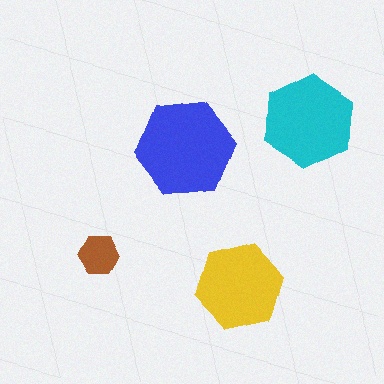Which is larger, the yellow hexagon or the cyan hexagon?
The cyan one.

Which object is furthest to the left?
The brown hexagon is leftmost.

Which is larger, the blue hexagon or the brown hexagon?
The blue one.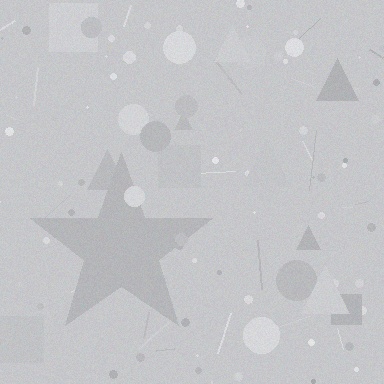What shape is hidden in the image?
A star is hidden in the image.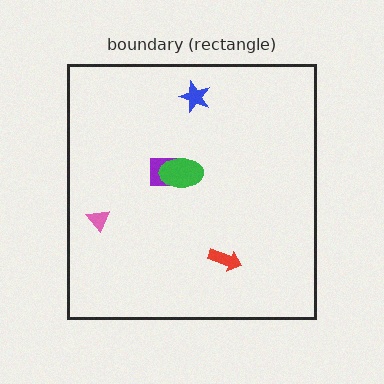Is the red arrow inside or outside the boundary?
Inside.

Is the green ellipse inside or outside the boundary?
Inside.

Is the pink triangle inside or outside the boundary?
Inside.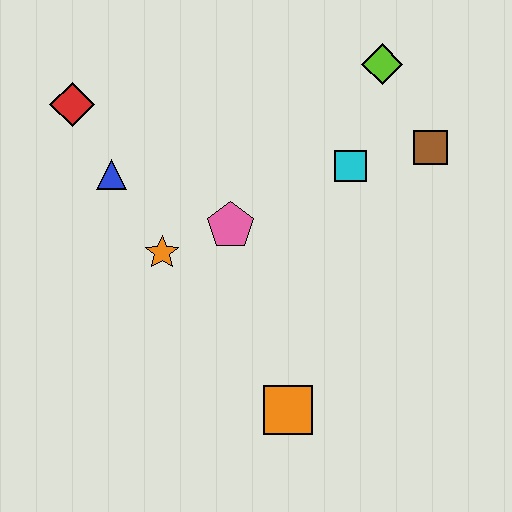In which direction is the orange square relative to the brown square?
The orange square is below the brown square.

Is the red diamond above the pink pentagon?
Yes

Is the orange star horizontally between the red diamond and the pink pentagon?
Yes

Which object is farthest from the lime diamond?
The orange square is farthest from the lime diamond.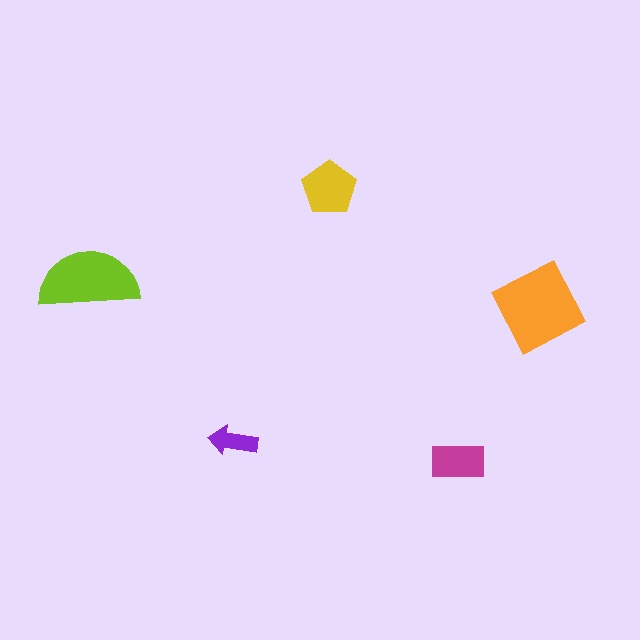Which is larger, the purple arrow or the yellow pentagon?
The yellow pentagon.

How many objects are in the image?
There are 5 objects in the image.